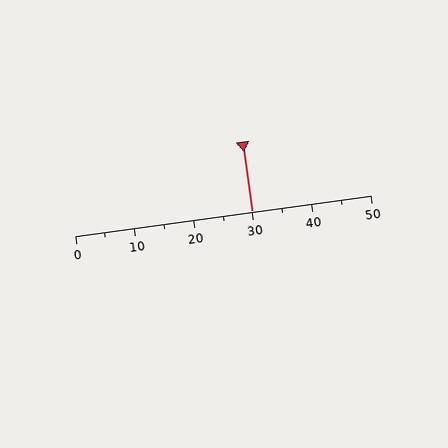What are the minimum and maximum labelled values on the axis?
The axis runs from 0 to 50.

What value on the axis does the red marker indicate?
The marker indicates approximately 30.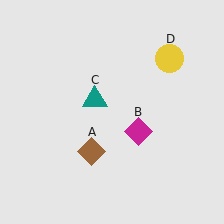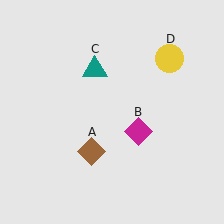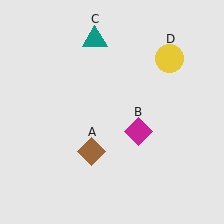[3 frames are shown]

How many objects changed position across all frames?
1 object changed position: teal triangle (object C).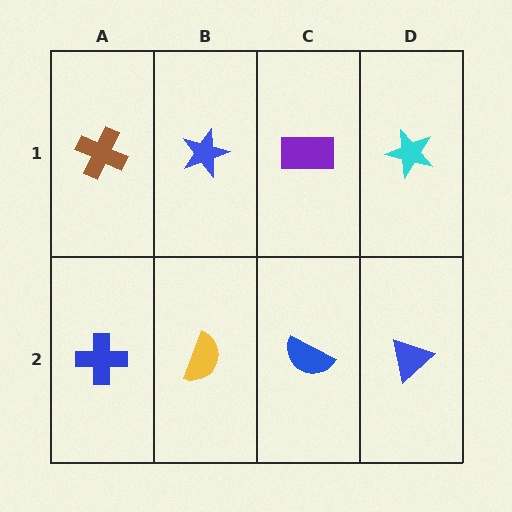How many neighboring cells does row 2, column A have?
2.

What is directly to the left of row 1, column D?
A purple rectangle.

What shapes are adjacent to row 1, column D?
A blue triangle (row 2, column D), a purple rectangle (row 1, column C).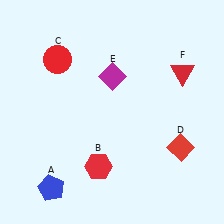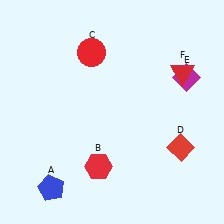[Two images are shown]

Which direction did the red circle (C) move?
The red circle (C) moved right.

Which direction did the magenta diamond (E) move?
The magenta diamond (E) moved right.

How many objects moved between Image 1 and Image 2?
2 objects moved between the two images.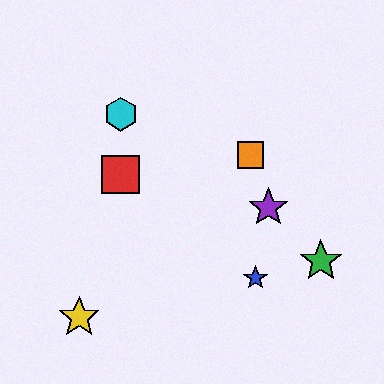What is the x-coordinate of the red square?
The red square is at x≈121.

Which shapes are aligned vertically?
The red square, the cyan hexagon are aligned vertically.